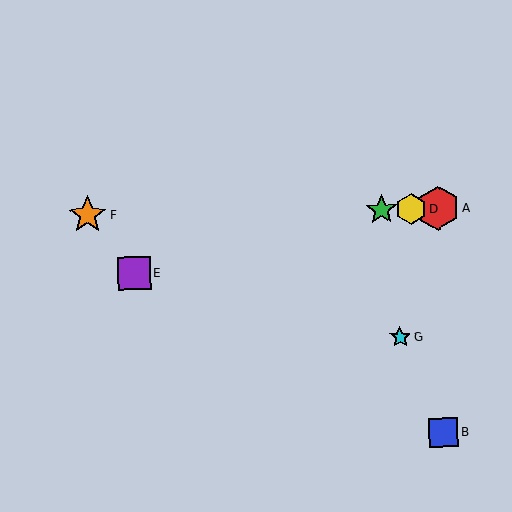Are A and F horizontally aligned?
Yes, both are at y≈208.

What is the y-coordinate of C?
Object C is at y≈209.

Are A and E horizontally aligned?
No, A is at y≈208 and E is at y≈274.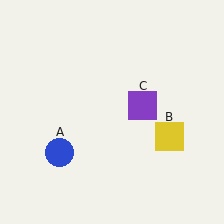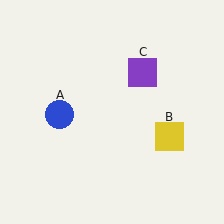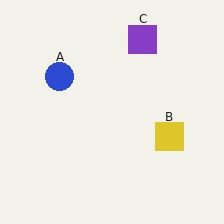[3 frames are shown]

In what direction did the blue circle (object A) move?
The blue circle (object A) moved up.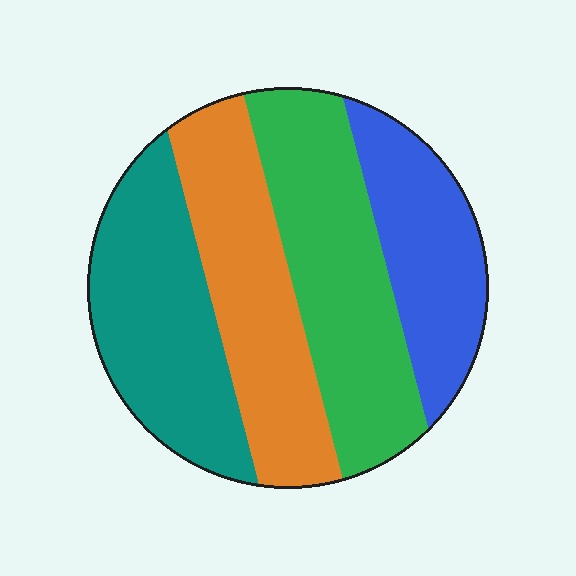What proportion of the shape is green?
Green covers around 30% of the shape.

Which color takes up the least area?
Blue, at roughly 20%.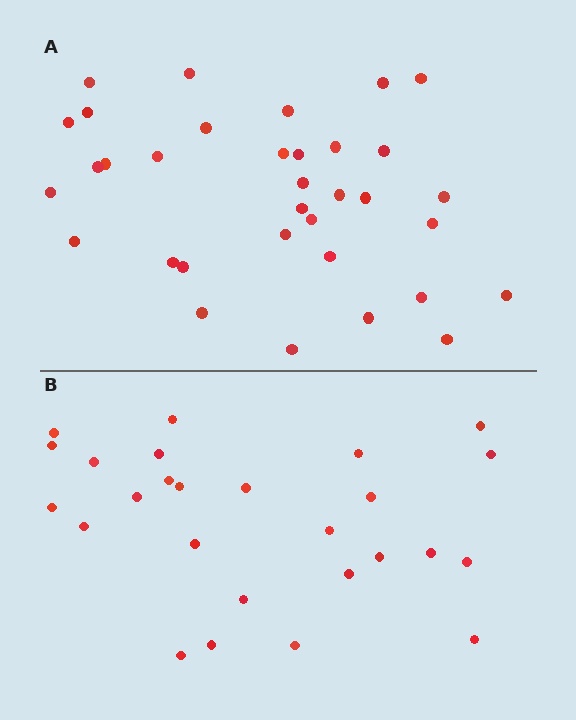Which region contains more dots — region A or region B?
Region A (the top region) has more dots.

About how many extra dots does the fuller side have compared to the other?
Region A has roughly 8 or so more dots than region B.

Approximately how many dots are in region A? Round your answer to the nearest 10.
About 30 dots. (The exact count is 34, which rounds to 30.)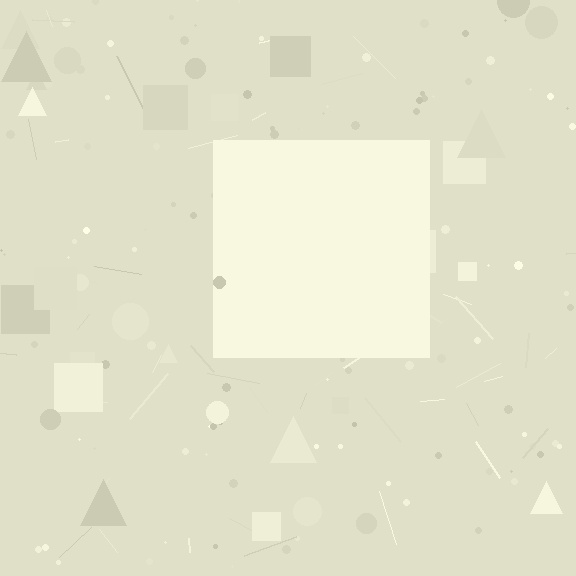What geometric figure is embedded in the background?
A square is embedded in the background.